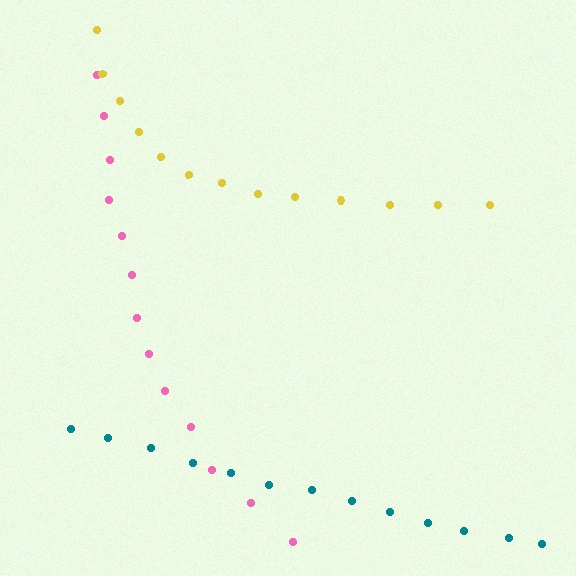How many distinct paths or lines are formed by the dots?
There are 3 distinct paths.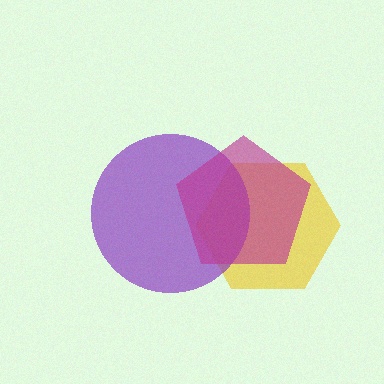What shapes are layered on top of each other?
The layered shapes are: a yellow hexagon, a purple circle, a magenta pentagon.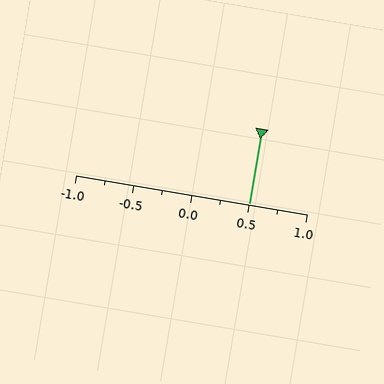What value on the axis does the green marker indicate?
The marker indicates approximately 0.5.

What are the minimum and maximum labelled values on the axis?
The axis runs from -1.0 to 1.0.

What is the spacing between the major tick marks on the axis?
The major ticks are spaced 0.5 apart.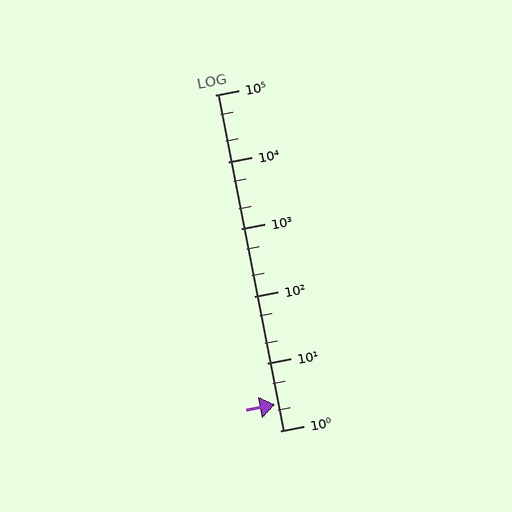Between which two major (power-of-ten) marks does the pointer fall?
The pointer is between 1 and 10.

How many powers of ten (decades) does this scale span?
The scale spans 5 decades, from 1 to 100000.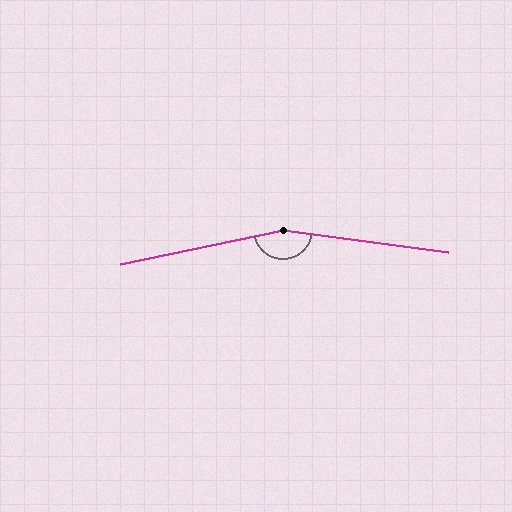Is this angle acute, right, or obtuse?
It is obtuse.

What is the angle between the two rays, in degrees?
Approximately 160 degrees.